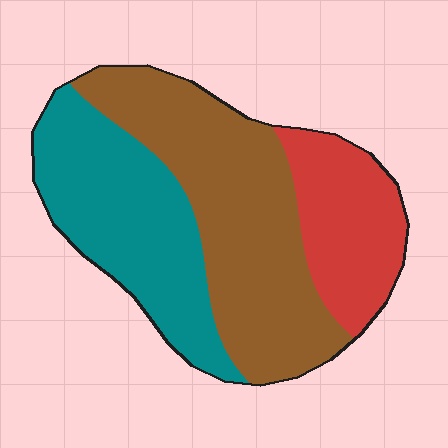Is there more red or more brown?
Brown.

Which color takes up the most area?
Brown, at roughly 45%.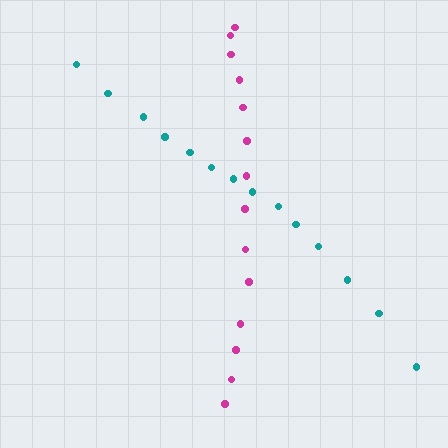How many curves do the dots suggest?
There are 2 distinct paths.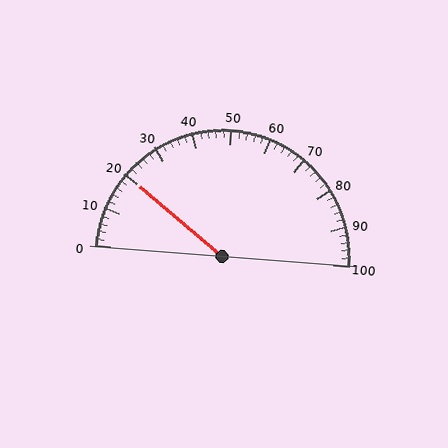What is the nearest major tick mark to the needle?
The nearest major tick mark is 20.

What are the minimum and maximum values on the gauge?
The gauge ranges from 0 to 100.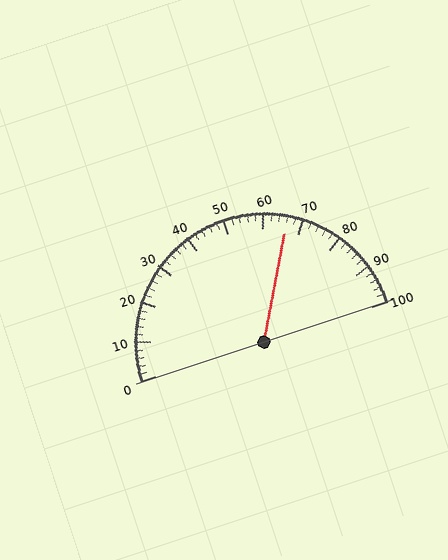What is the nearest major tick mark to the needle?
The nearest major tick mark is 70.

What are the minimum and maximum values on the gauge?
The gauge ranges from 0 to 100.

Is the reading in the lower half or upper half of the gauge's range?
The reading is in the upper half of the range (0 to 100).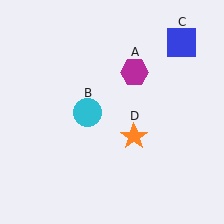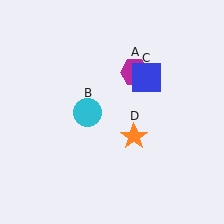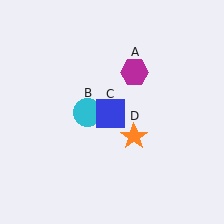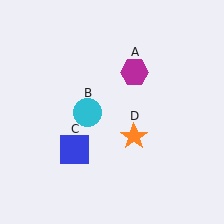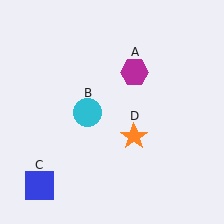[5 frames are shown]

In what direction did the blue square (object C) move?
The blue square (object C) moved down and to the left.